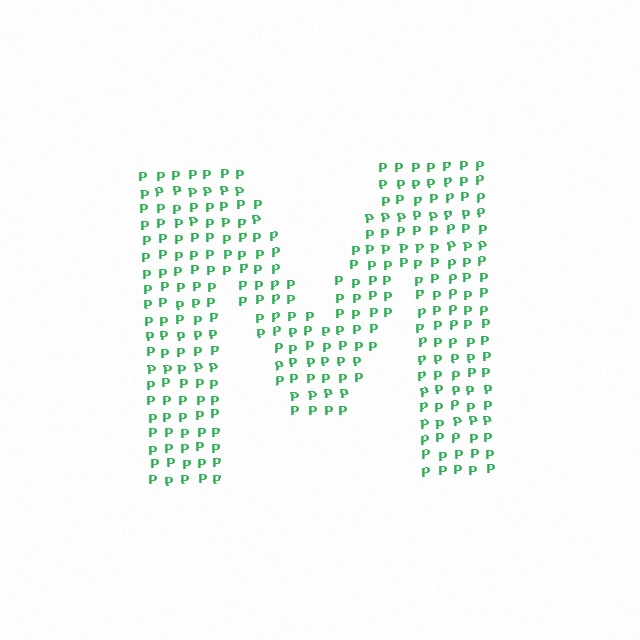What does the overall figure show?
The overall figure shows the letter M.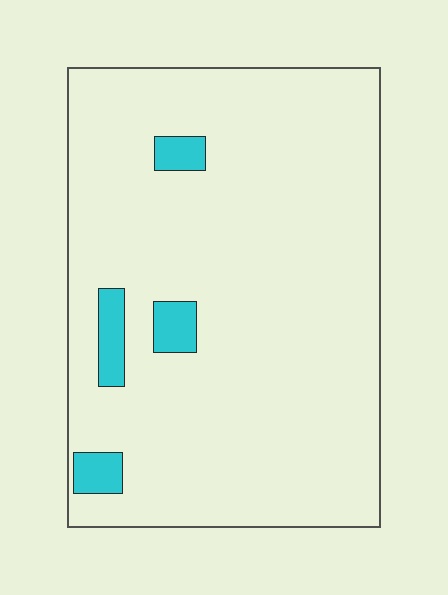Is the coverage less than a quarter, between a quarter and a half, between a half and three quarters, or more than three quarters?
Less than a quarter.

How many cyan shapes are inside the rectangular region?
4.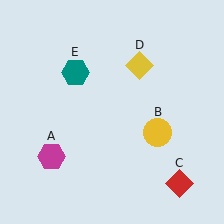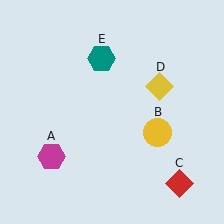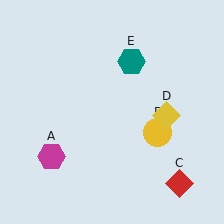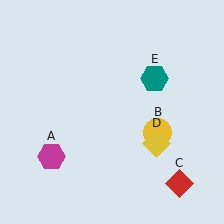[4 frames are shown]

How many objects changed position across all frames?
2 objects changed position: yellow diamond (object D), teal hexagon (object E).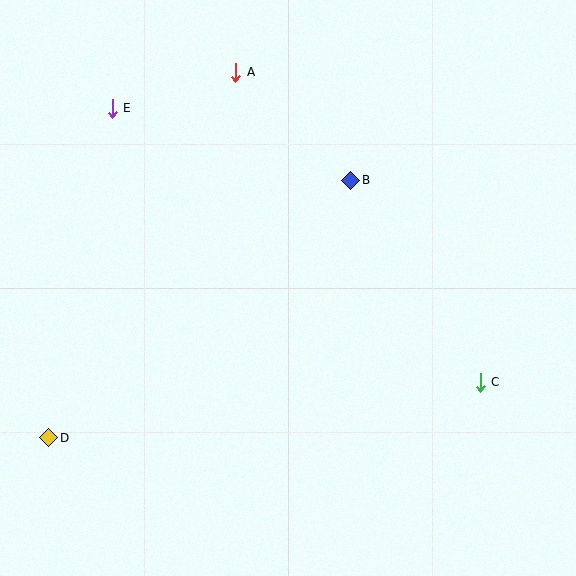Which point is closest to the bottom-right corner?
Point C is closest to the bottom-right corner.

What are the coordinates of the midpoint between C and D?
The midpoint between C and D is at (264, 410).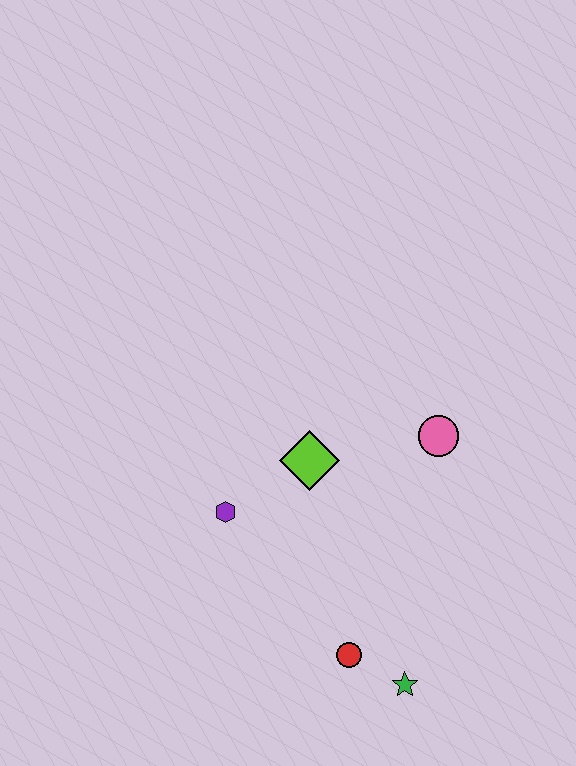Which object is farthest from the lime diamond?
The green star is farthest from the lime diamond.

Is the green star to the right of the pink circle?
No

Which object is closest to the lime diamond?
The purple hexagon is closest to the lime diamond.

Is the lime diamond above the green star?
Yes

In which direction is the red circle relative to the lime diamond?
The red circle is below the lime diamond.